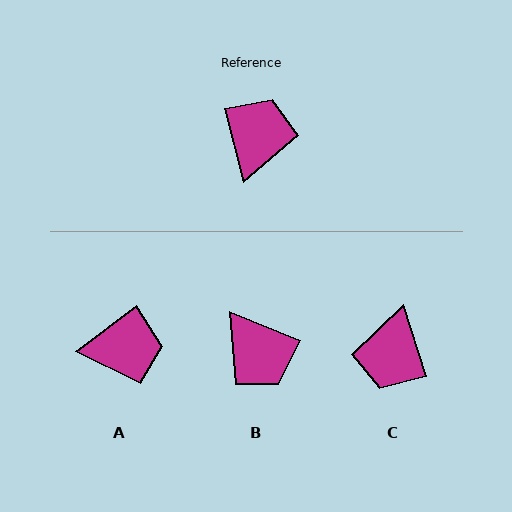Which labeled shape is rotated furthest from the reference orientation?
C, about 177 degrees away.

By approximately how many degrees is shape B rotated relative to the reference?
Approximately 127 degrees clockwise.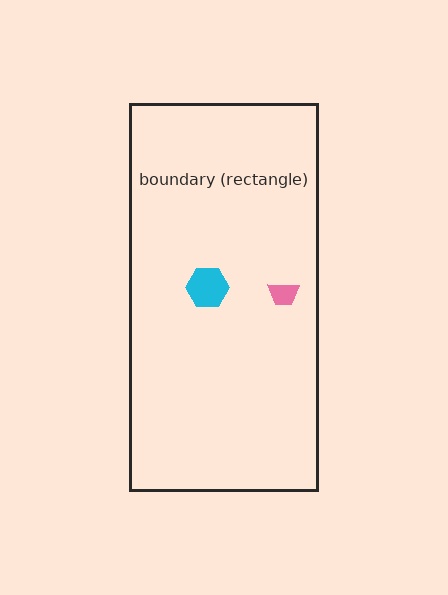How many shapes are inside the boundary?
2 inside, 0 outside.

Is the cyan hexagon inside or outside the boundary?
Inside.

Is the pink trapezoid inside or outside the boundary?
Inside.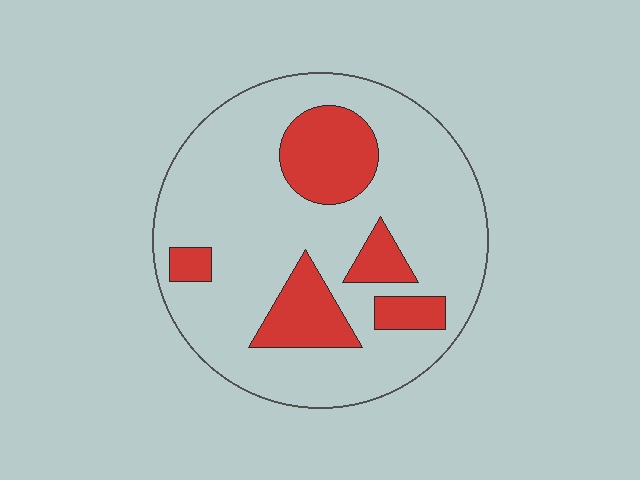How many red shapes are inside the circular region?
5.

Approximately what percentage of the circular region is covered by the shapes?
Approximately 25%.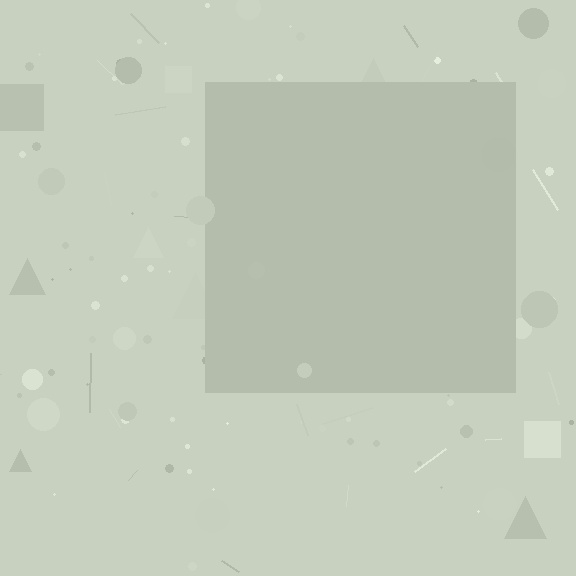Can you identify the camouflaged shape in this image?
The camouflaged shape is a square.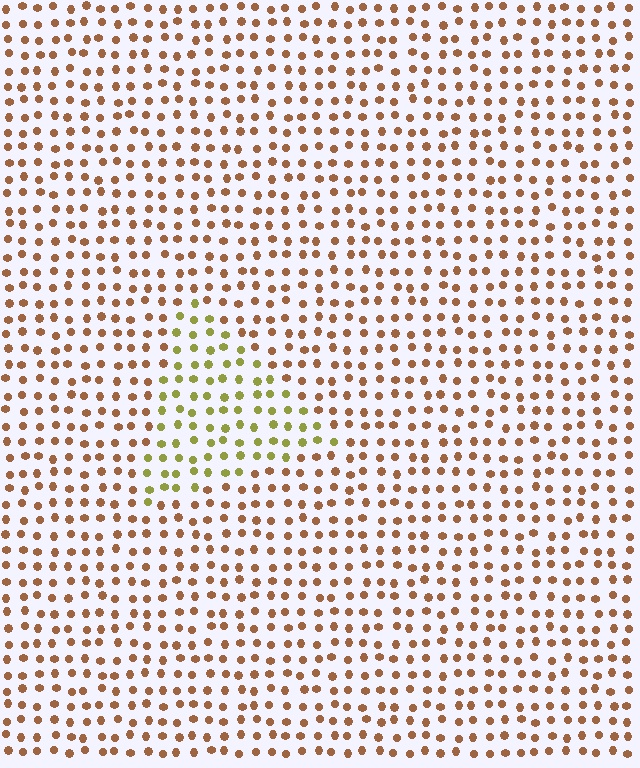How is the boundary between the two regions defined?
The boundary is defined purely by a slight shift in hue (about 44 degrees). Spacing, size, and orientation are identical on both sides.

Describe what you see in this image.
The image is filled with small brown elements in a uniform arrangement. A triangle-shaped region is visible where the elements are tinted to a slightly different hue, forming a subtle color boundary.